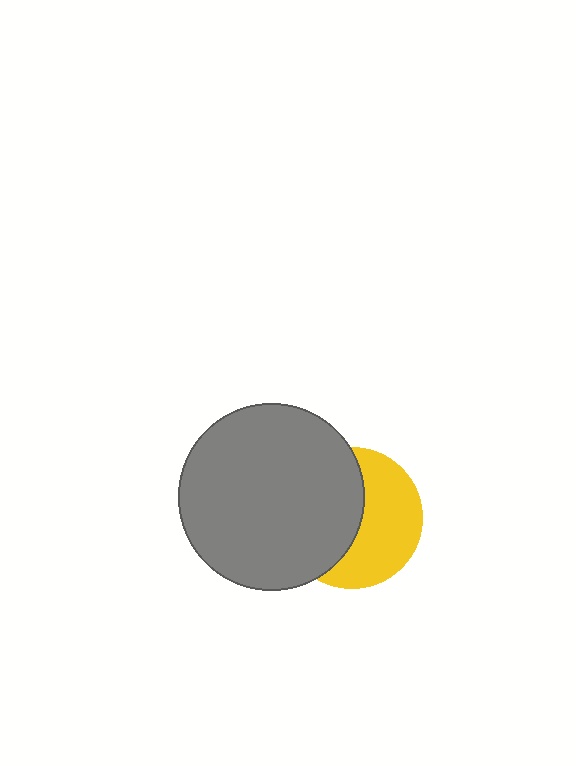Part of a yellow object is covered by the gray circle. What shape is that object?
It is a circle.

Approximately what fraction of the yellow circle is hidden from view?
Roughly 51% of the yellow circle is hidden behind the gray circle.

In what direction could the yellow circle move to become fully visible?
The yellow circle could move right. That would shift it out from behind the gray circle entirely.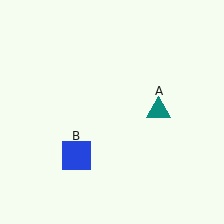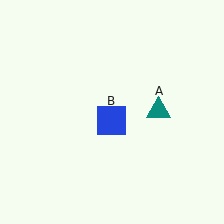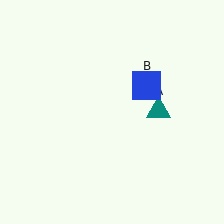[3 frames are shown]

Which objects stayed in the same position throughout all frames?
Teal triangle (object A) remained stationary.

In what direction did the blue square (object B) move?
The blue square (object B) moved up and to the right.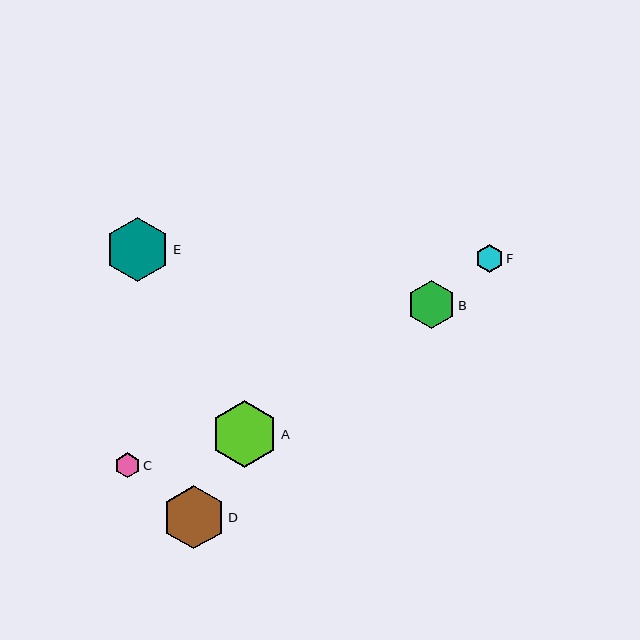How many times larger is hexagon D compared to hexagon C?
Hexagon D is approximately 2.5 times the size of hexagon C.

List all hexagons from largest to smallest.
From largest to smallest: A, E, D, B, F, C.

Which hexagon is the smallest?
Hexagon C is the smallest with a size of approximately 25 pixels.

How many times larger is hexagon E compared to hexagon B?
Hexagon E is approximately 1.3 times the size of hexagon B.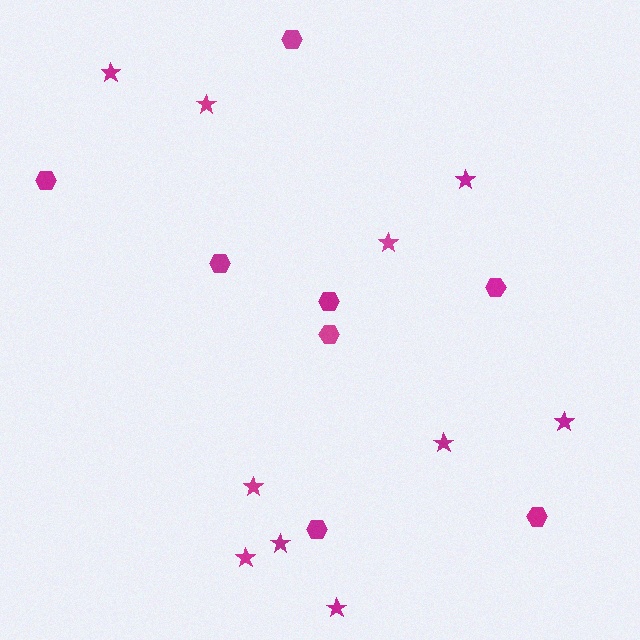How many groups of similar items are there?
There are 2 groups: one group of hexagons (8) and one group of stars (10).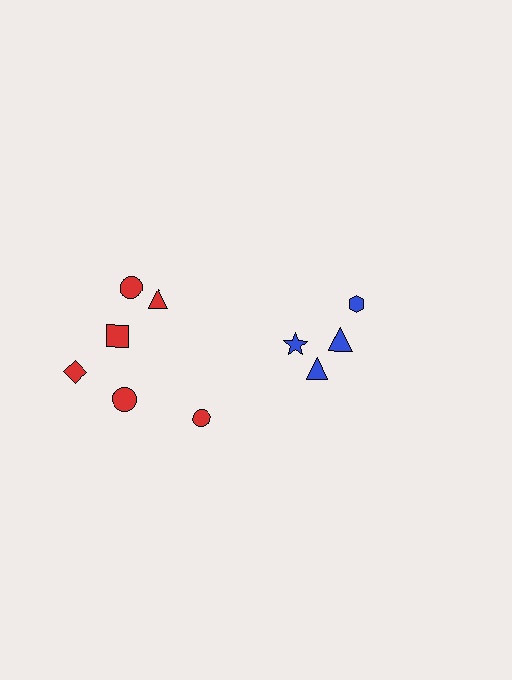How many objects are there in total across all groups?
There are 10 objects.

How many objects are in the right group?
There are 4 objects.